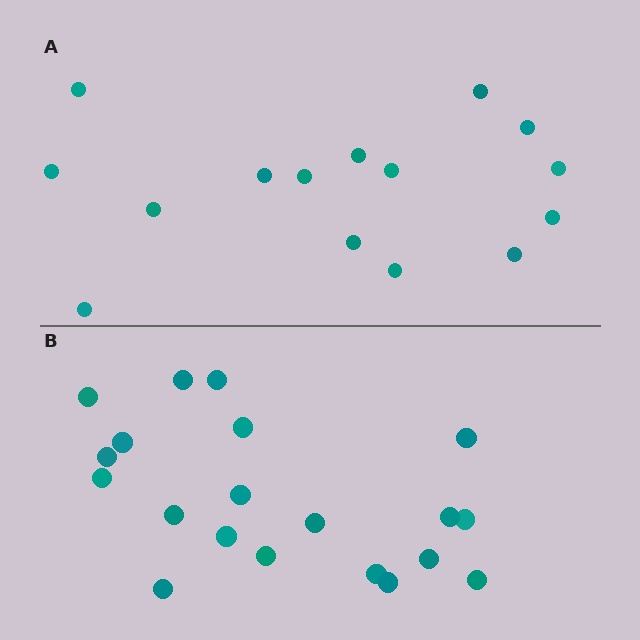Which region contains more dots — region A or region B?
Region B (the bottom region) has more dots.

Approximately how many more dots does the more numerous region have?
Region B has about 5 more dots than region A.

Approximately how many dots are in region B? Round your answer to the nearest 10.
About 20 dots.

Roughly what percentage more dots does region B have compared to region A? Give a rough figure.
About 35% more.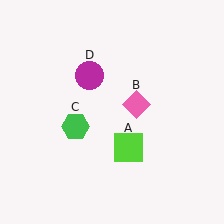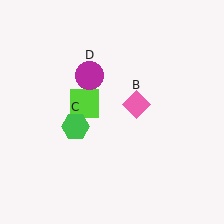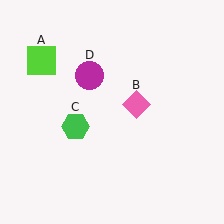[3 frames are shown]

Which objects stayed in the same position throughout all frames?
Pink diamond (object B) and green hexagon (object C) and magenta circle (object D) remained stationary.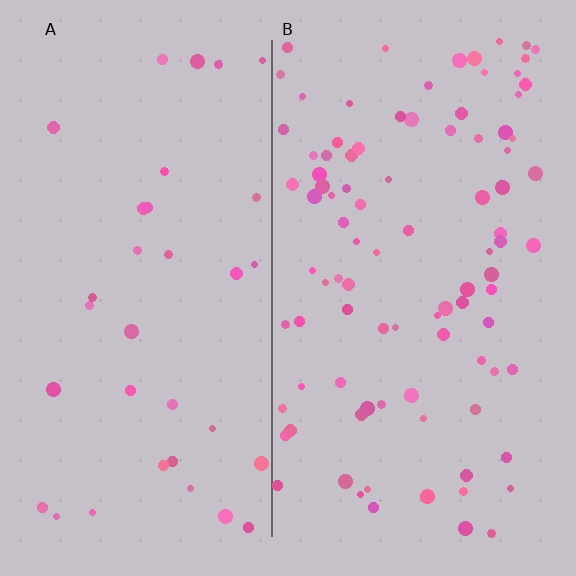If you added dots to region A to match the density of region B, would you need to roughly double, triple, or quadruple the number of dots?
Approximately triple.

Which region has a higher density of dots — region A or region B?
B (the right).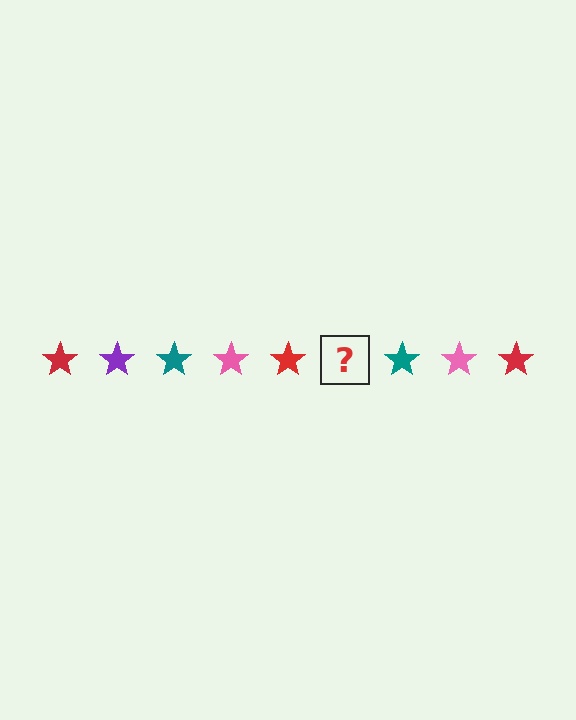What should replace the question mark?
The question mark should be replaced with a purple star.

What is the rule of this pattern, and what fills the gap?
The rule is that the pattern cycles through red, purple, teal, pink stars. The gap should be filled with a purple star.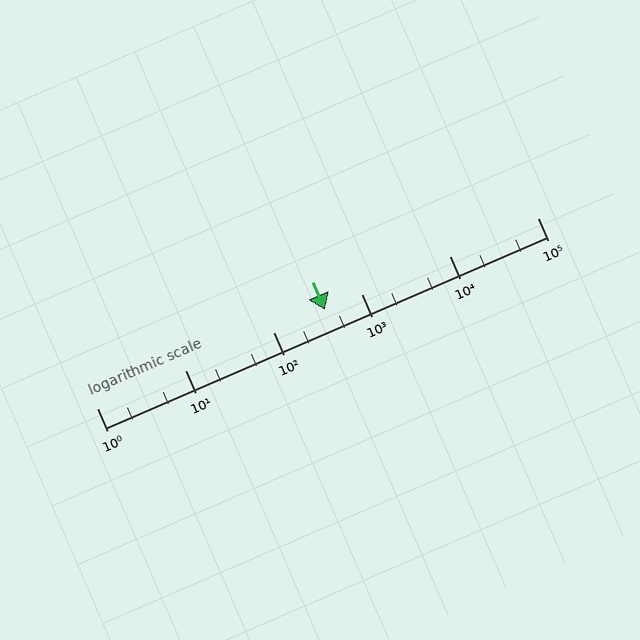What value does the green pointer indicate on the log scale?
The pointer indicates approximately 390.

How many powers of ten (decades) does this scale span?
The scale spans 5 decades, from 1 to 100000.